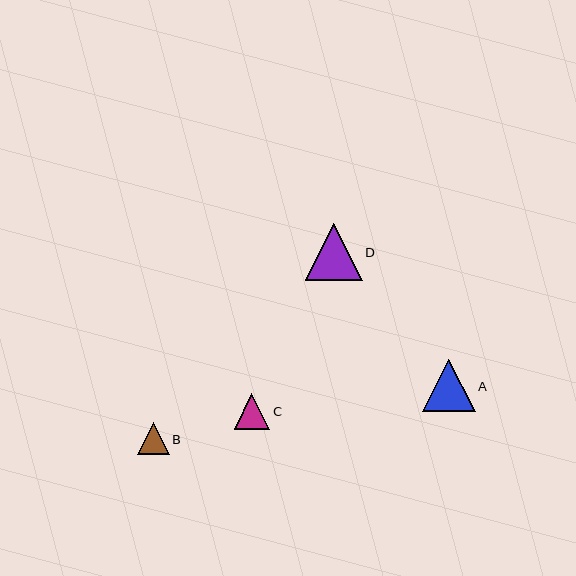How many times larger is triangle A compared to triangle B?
Triangle A is approximately 1.6 times the size of triangle B.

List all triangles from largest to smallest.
From largest to smallest: D, A, C, B.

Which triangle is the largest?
Triangle D is the largest with a size of approximately 57 pixels.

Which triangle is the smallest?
Triangle B is the smallest with a size of approximately 32 pixels.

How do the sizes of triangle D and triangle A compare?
Triangle D and triangle A are approximately the same size.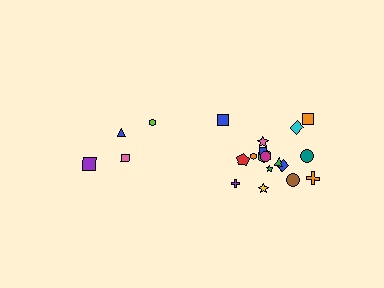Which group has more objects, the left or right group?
The right group.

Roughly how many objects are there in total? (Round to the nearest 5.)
Roughly 20 objects in total.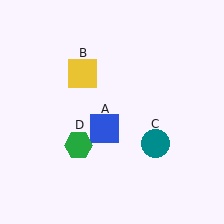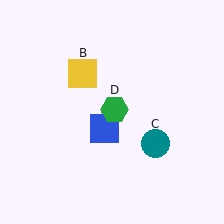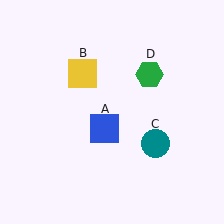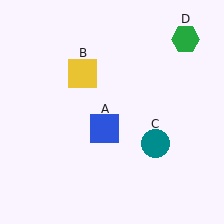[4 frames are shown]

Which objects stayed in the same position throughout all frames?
Blue square (object A) and yellow square (object B) and teal circle (object C) remained stationary.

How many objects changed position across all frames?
1 object changed position: green hexagon (object D).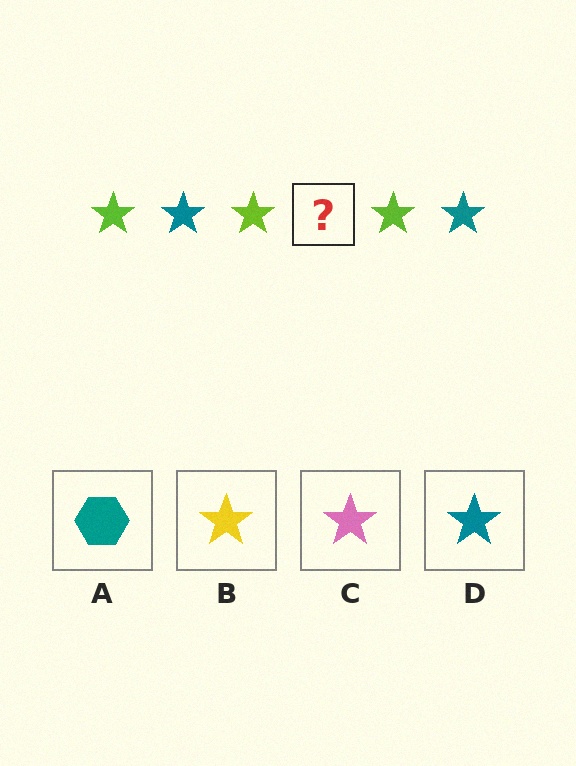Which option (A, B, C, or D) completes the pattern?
D.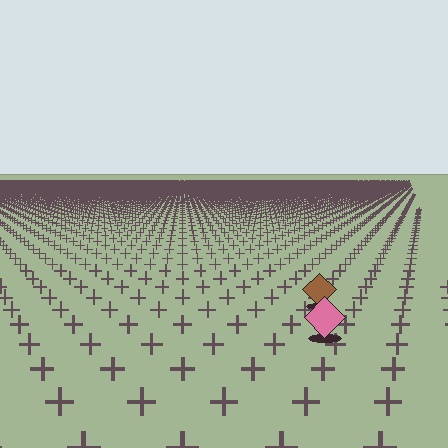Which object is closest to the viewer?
The pink diamond is closest. The texture marks near it are larger and more spread out.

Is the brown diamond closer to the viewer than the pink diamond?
No. The pink diamond is closer — you can tell from the texture gradient: the ground texture is coarser near it.